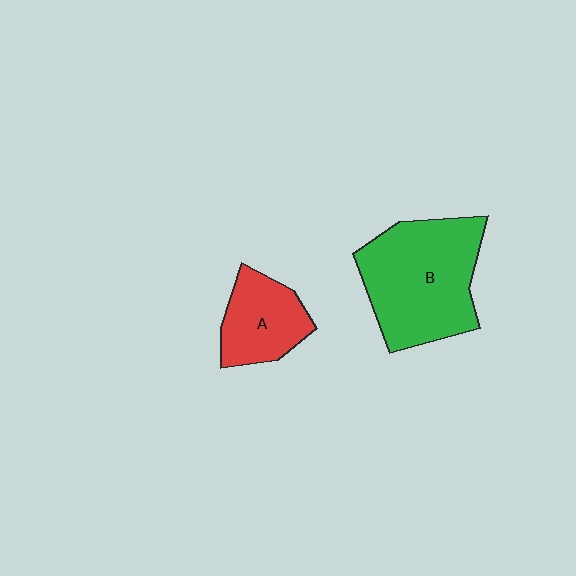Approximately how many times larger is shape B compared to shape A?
Approximately 2.0 times.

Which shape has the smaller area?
Shape A (red).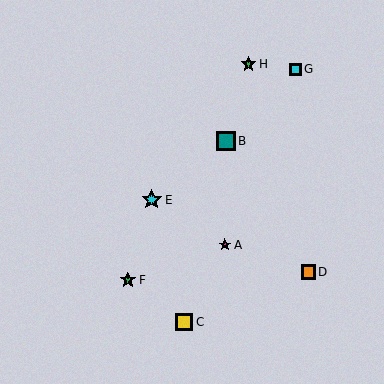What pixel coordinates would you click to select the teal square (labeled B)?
Click at (226, 141) to select the teal square B.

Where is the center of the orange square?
The center of the orange square is at (308, 272).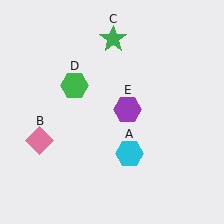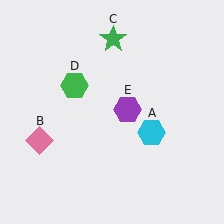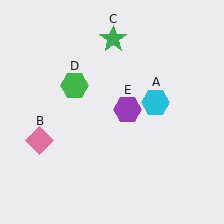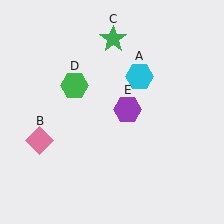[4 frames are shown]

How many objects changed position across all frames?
1 object changed position: cyan hexagon (object A).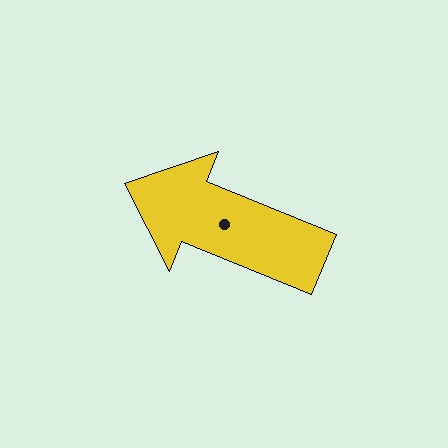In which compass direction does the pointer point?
West.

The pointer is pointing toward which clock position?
Roughly 10 o'clock.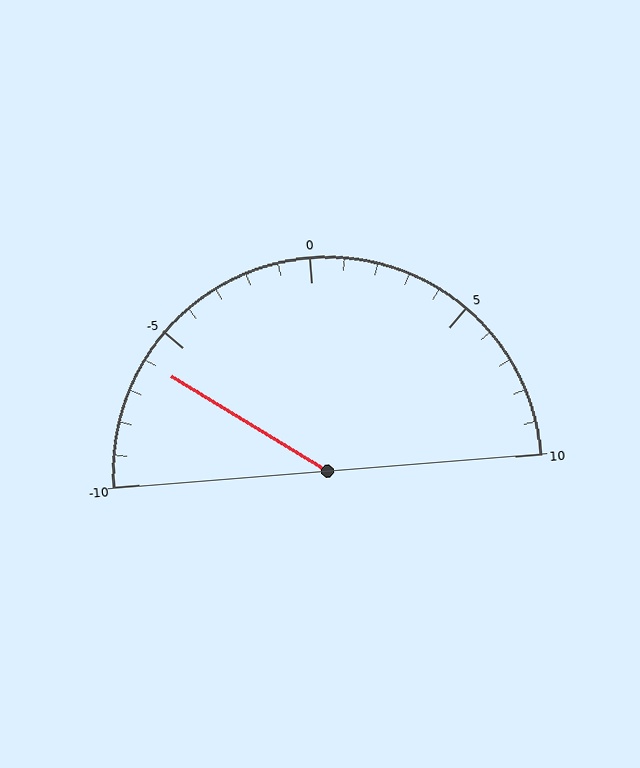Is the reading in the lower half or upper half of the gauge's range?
The reading is in the lower half of the range (-10 to 10).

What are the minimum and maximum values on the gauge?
The gauge ranges from -10 to 10.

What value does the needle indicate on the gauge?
The needle indicates approximately -6.